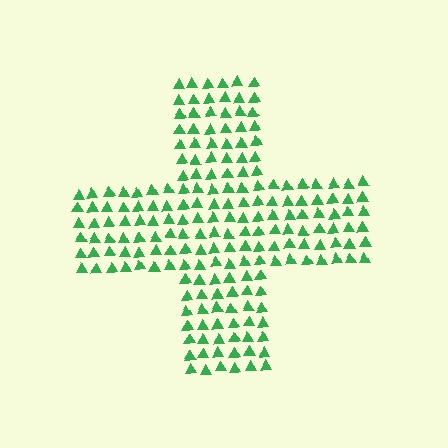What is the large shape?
The large shape is a cross.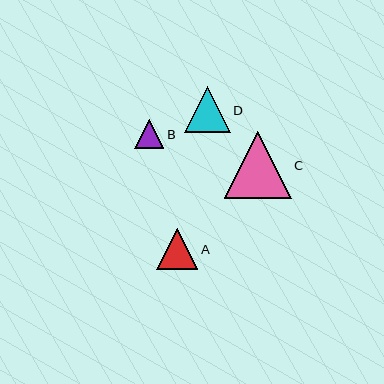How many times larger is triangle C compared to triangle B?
Triangle C is approximately 2.3 times the size of triangle B.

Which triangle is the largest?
Triangle C is the largest with a size of approximately 67 pixels.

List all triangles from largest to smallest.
From largest to smallest: C, D, A, B.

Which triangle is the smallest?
Triangle B is the smallest with a size of approximately 29 pixels.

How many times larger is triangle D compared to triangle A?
Triangle D is approximately 1.1 times the size of triangle A.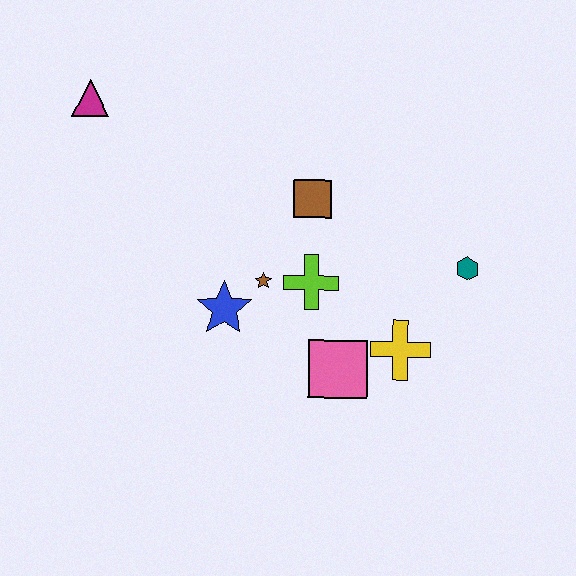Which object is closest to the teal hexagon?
The yellow cross is closest to the teal hexagon.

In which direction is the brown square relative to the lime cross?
The brown square is above the lime cross.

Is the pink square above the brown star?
No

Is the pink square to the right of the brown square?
Yes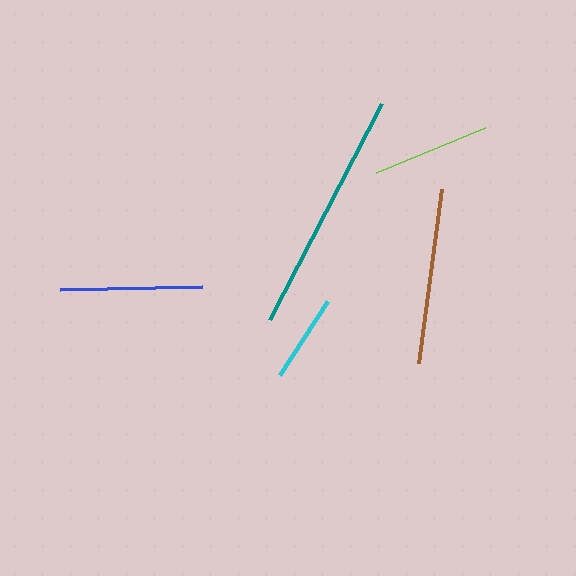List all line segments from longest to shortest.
From longest to shortest: teal, brown, blue, lime, cyan.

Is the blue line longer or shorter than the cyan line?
The blue line is longer than the cyan line.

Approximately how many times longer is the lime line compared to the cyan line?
The lime line is approximately 1.3 times the length of the cyan line.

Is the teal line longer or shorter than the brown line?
The teal line is longer than the brown line.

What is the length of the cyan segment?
The cyan segment is approximately 88 pixels long.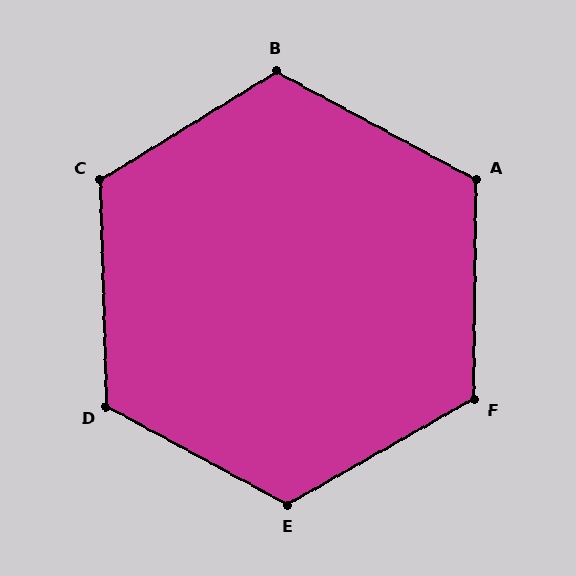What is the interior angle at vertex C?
Approximately 120 degrees (obtuse).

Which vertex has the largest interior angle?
E, at approximately 122 degrees.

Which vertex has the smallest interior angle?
A, at approximately 118 degrees.